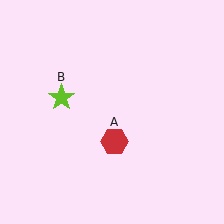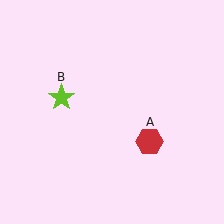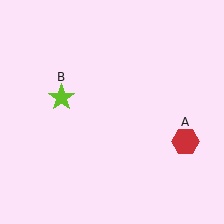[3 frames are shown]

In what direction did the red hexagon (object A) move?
The red hexagon (object A) moved right.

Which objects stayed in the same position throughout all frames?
Lime star (object B) remained stationary.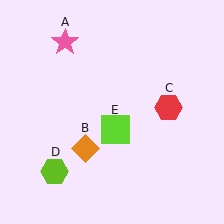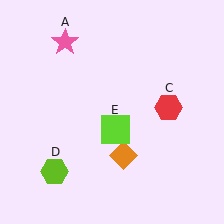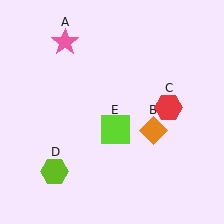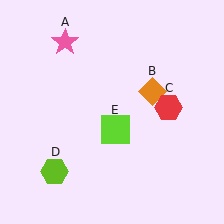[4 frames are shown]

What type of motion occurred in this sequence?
The orange diamond (object B) rotated counterclockwise around the center of the scene.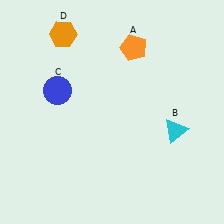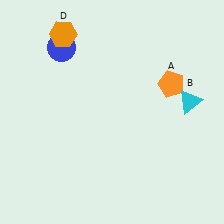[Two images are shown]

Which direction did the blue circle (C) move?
The blue circle (C) moved up.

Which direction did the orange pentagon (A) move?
The orange pentagon (A) moved right.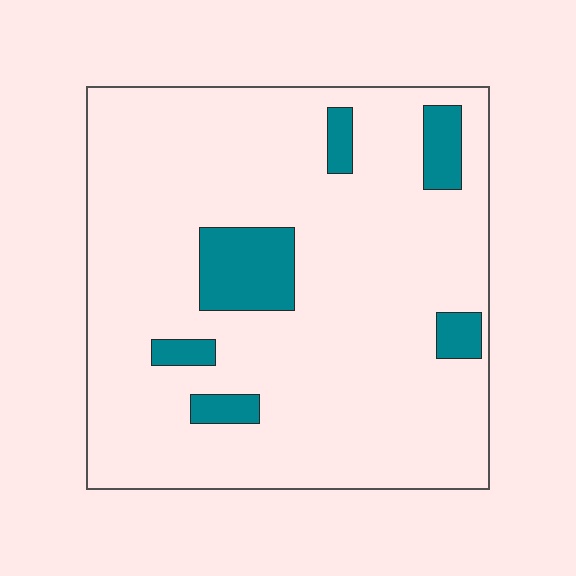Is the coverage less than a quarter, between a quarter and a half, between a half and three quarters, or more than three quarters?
Less than a quarter.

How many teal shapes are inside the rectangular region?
6.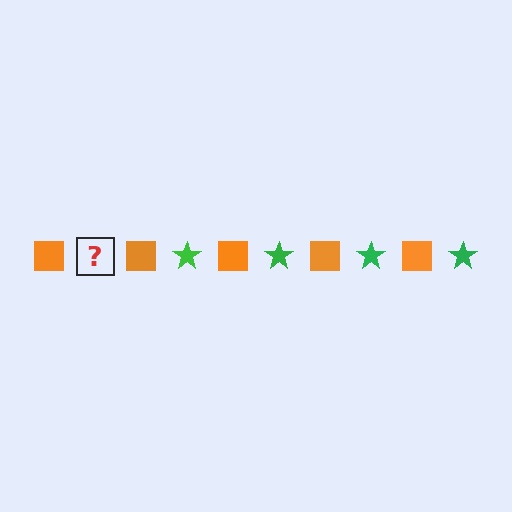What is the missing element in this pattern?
The missing element is a green star.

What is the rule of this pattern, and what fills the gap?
The rule is that the pattern alternates between orange square and green star. The gap should be filled with a green star.